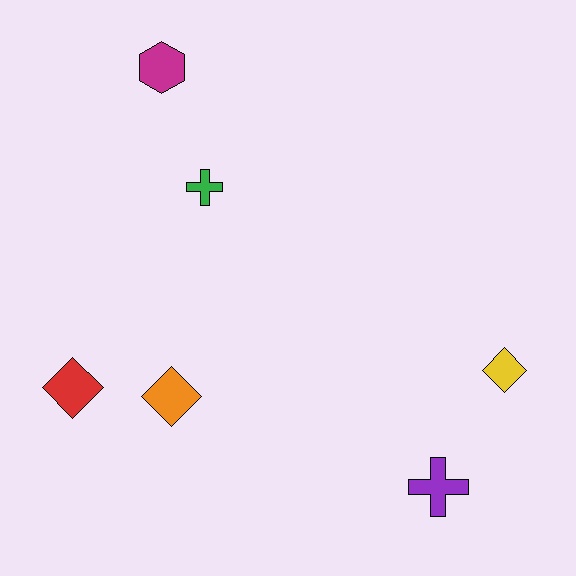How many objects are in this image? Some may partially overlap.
There are 6 objects.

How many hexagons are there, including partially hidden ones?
There is 1 hexagon.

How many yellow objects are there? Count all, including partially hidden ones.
There is 1 yellow object.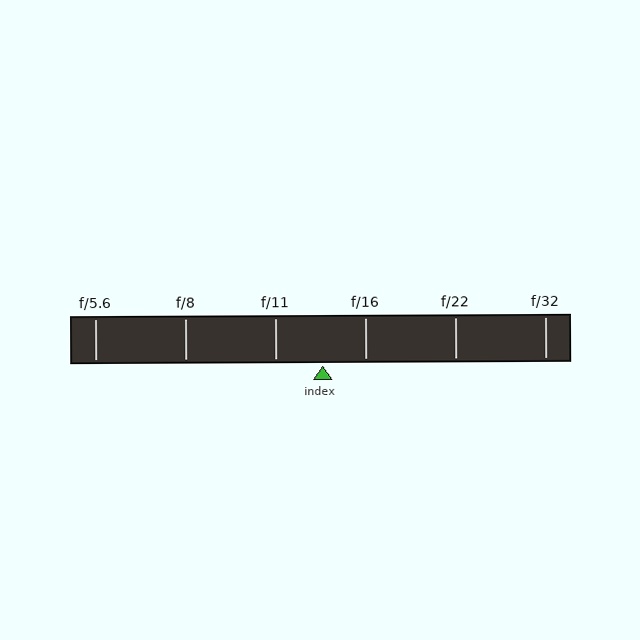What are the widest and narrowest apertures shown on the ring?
The widest aperture shown is f/5.6 and the narrowest is f/32.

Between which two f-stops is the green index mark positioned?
The index mark is between f/11 and f/16.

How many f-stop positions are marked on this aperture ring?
There are 6 f-stop positions marked.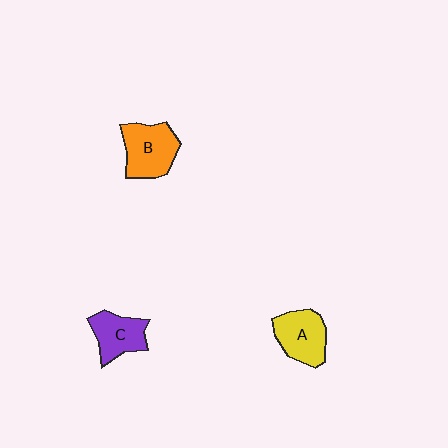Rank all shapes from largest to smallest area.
From largest to smallest: B (orange), A (yellow), C (purple).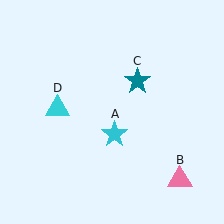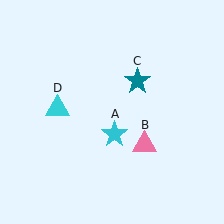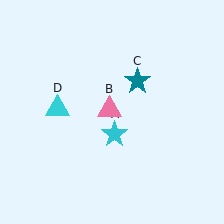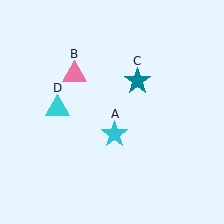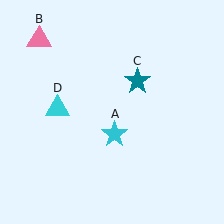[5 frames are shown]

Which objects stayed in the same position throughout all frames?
Cyan star (object A) and teal star (object C) and cyan triangle (object D) remained stationary.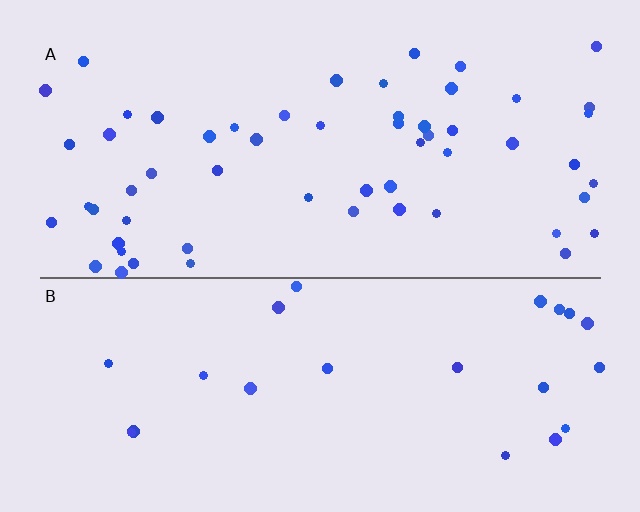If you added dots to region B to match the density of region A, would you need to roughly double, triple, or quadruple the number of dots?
Approximately double.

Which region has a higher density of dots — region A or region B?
A (the top).